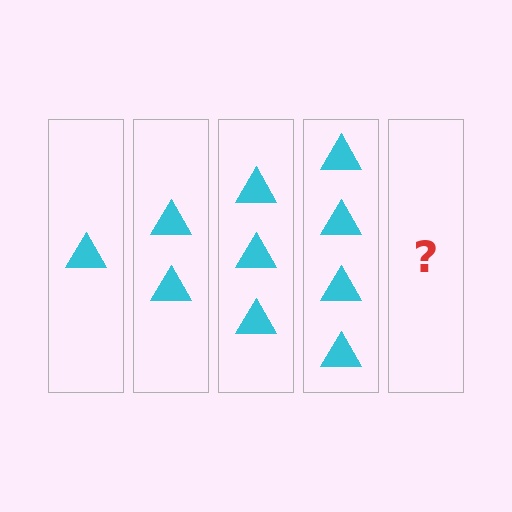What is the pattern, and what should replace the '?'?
The pattern is that each step adds one more triangle. The '?' should be 5 triangles.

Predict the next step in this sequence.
The next step is 5 triangles.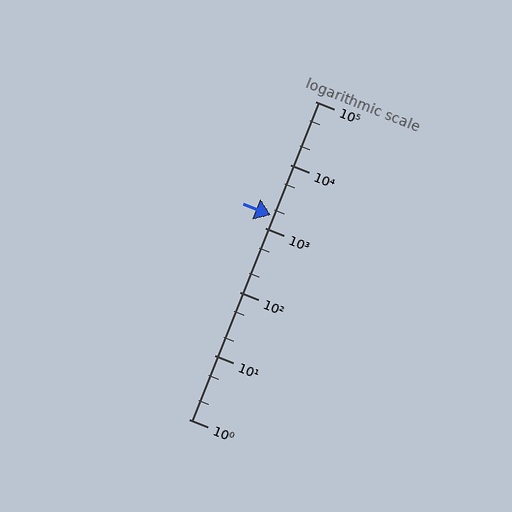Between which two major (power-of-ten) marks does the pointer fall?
The pointer is between 1000 and 10000.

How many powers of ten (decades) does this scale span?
The scale spans 5 decades, from 1 to 100000.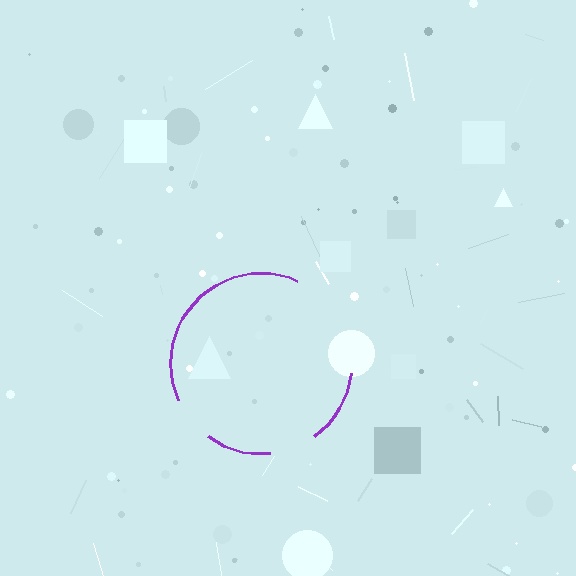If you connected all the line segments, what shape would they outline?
They would outline a circle.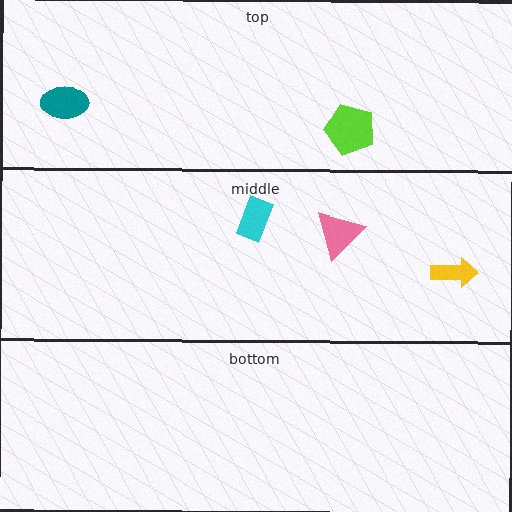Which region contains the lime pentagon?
The top region.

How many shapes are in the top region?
2.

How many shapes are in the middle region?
3.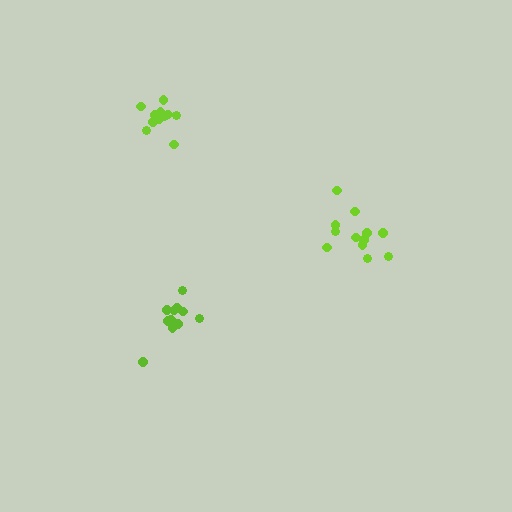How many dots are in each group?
Group 1: 12 dots, Group 2: 11 dots, Group 3: 12 dots (35 total).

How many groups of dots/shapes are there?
There are 3 groups.